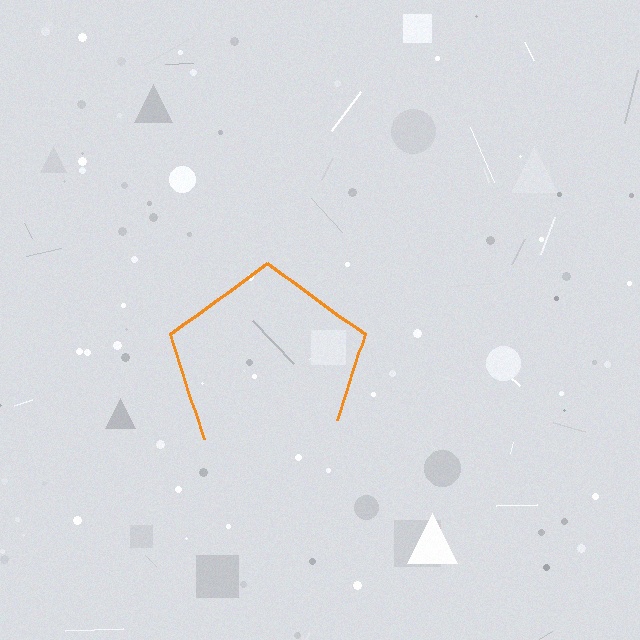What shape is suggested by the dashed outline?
The dashed outline suggests a pentagon.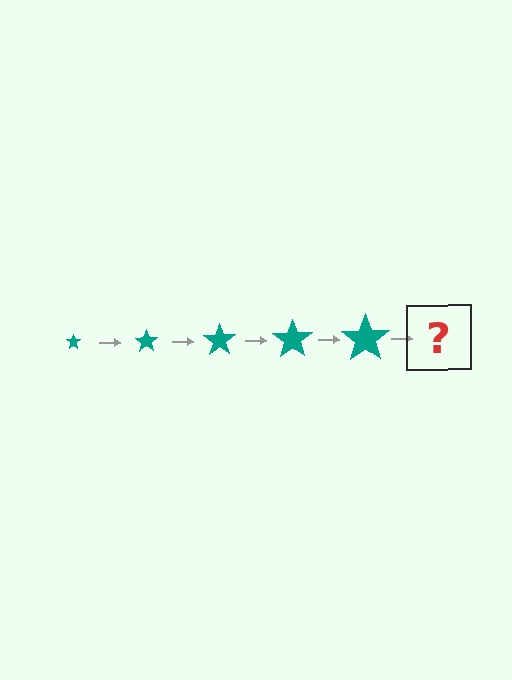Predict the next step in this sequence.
The next step is a teal star, larger than the previous one.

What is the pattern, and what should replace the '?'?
The pattern is that the star gets progressively larger each step. The '?' should be a teal star, larger than the previous one.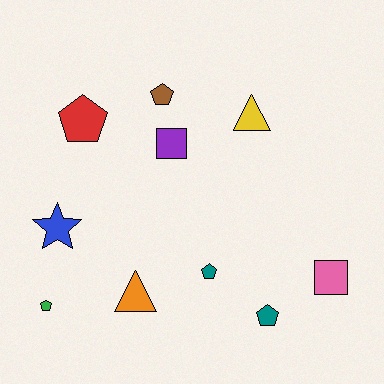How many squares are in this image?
There are 2 squares.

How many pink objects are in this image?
There is 1 pink object.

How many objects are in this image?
There are 10 objects.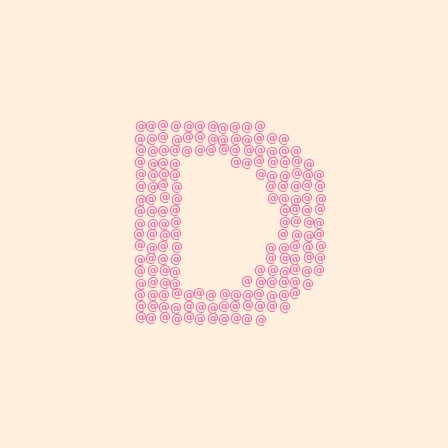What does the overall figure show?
The overall figure shows the letter D.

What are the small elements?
The small elements are at signs.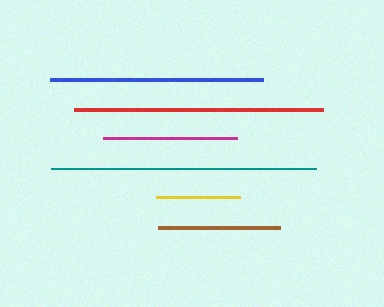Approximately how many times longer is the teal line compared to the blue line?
The teal line is approximately 1.2 times the length of the blue line.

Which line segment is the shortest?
The yellow line is the shortest at approximately 84 pixels.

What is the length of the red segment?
The red segment is approximately 248 pixels long.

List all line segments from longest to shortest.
From longest to shortest: teal, red, blue, magenta, brown, yellow.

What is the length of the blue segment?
The blue segment is approximately 212 pixels long.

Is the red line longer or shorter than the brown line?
The red line is longer than the brown line.